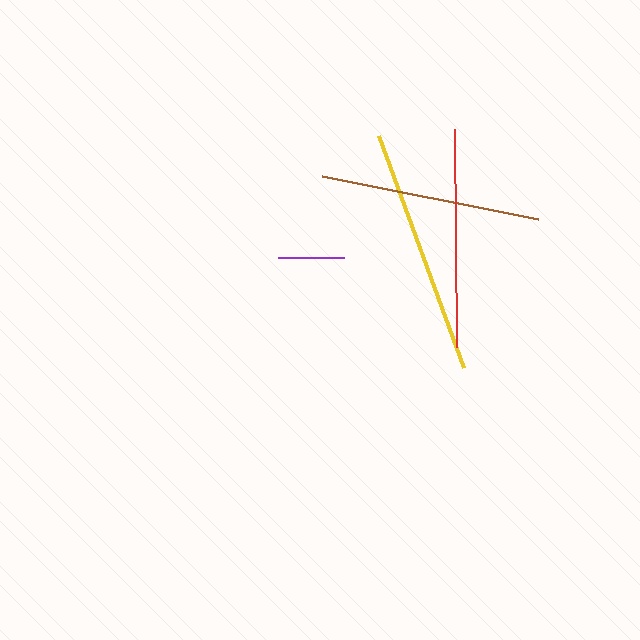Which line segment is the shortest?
The purple line is the shortest at approximately 66 pixels.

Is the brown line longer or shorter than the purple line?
The brown line is longer than the purple line.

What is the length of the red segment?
The red segment is approximately 218 pixels long.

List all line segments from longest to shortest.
From longest to shortest: yellow, brown, red, purple.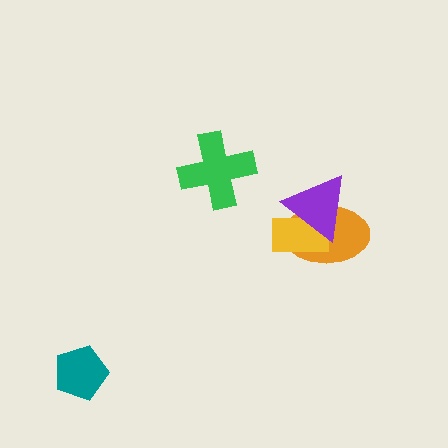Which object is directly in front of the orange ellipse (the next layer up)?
The yellow rectangle is directly in front of the orange ellipse.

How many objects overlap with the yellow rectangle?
2 objects overlap with the yellow rectangle.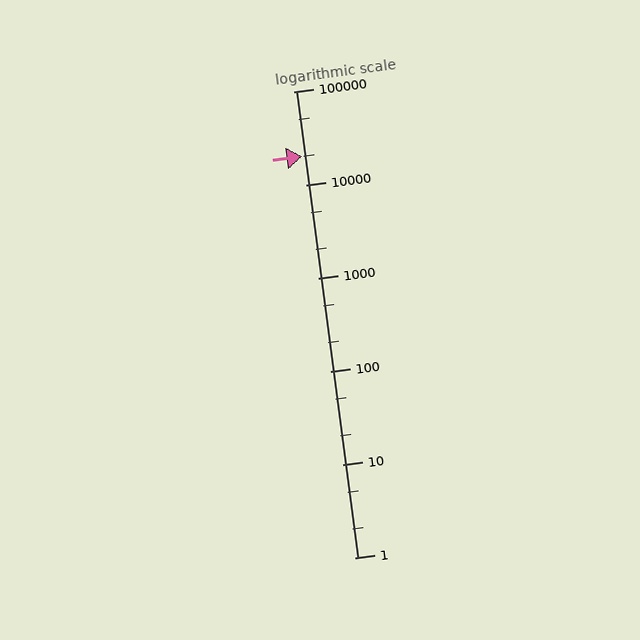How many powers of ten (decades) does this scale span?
The scale spans 5 decades, from 1 to 100000.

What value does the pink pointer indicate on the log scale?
The pointer indicates approximately 20000.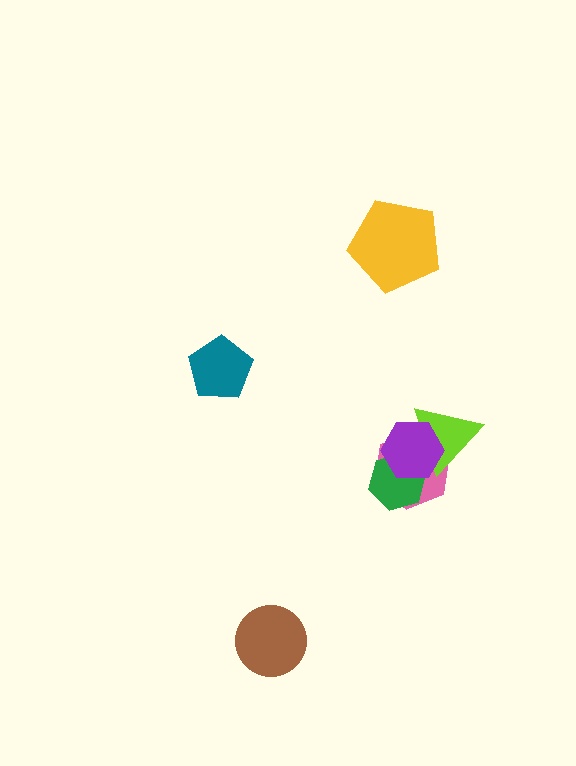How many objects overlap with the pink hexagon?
3 objects overlap with the pink hexagon.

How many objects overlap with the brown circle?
0 objects overlap with the brown circle.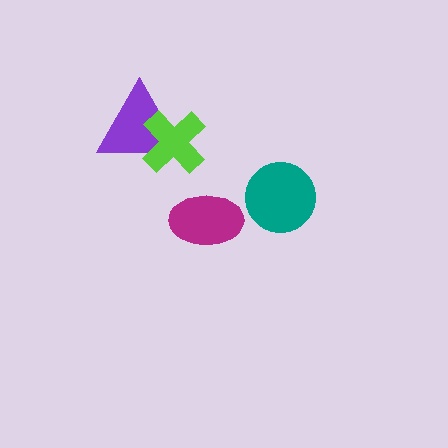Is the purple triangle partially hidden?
Yes, it is partially covered by another shape.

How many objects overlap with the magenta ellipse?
0 objects overlap with the magenta ellipse.